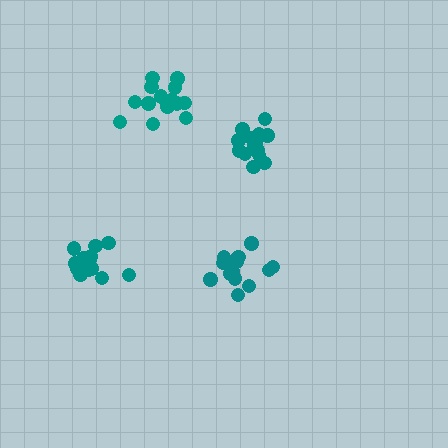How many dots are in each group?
Group 1: 14 dots, Group 2: 15 dots, Group 3: 15 dots, Group 4: 16 dots (60 total).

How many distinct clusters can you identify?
There are 4 distinct clusters.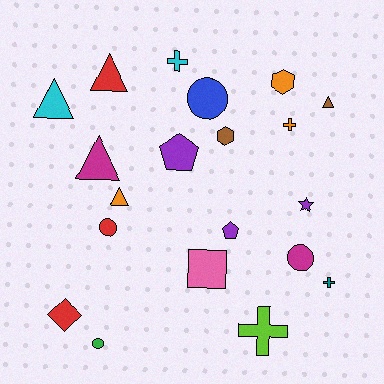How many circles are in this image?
There are 4 circles.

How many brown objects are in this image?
There are 2 brown objects.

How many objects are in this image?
There are 20 objects.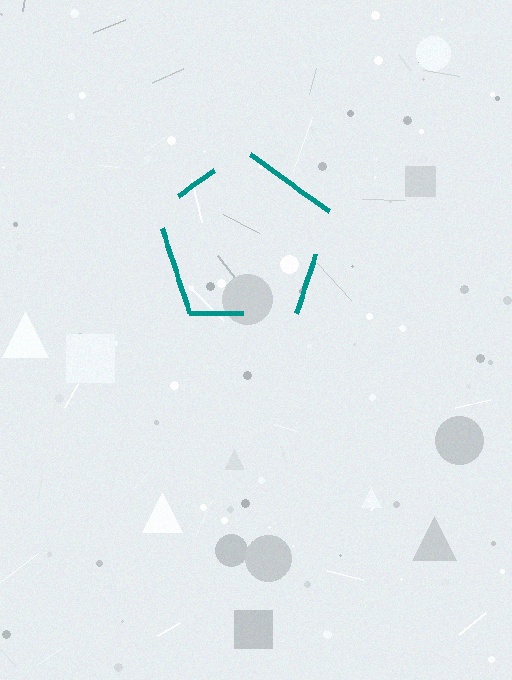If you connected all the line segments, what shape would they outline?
They would outline a pentagon.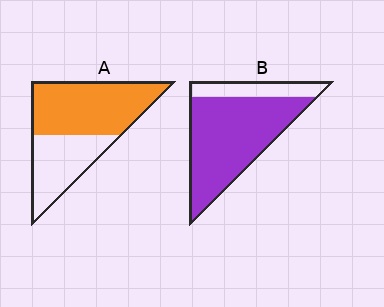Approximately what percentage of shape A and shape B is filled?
A is approximately 60% and B is approximately 80%.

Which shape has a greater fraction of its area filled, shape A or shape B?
Shape B.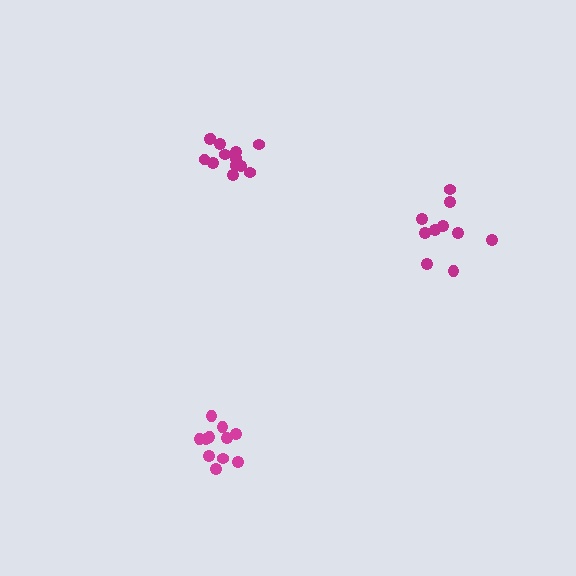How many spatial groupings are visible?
There are 3 spatial groupings.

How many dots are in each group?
Group 1: 10 dots, Group 2: 11 dots, Group 3: 13 dots (34 total).